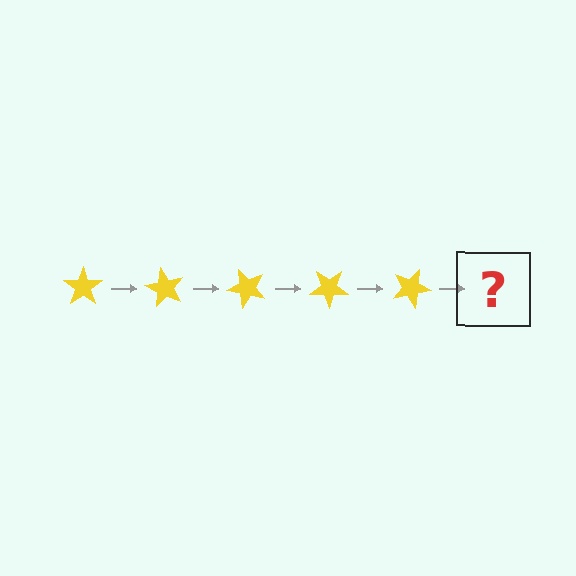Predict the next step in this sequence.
The next step is a yellow star rotated 300 degrees.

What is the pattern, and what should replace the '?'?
The pattern is that the star rotates 60 degrees each step. The '?' should be a yellow star rotated 300 degrees.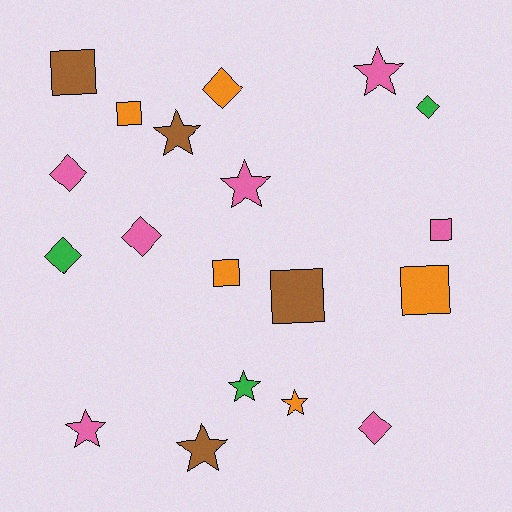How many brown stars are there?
There are 2 brown stars.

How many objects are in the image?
There are 19 objects.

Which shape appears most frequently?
Star, with 7 objects.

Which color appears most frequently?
Pink, with 7 objects.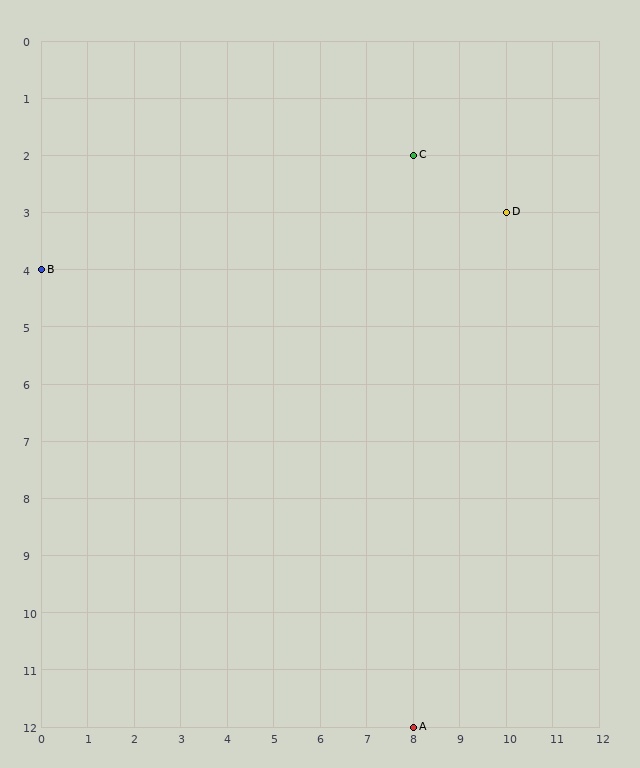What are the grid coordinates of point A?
Point A is at grid coordinates (8, 12).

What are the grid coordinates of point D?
Point D is at grid coordinates (10, 3).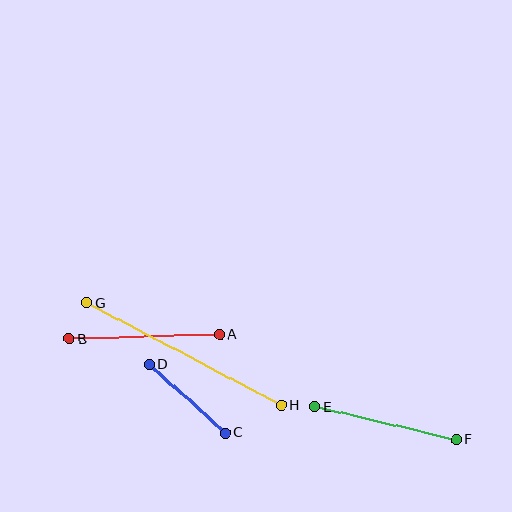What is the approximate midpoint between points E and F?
The midpoint is at approximately (385, 423) pixels.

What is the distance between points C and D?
The distance is approximately 103 pixels.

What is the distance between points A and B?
The distance is approximately 151 pixels.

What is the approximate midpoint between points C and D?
The midpoint is at approximately (187, 398) pixels.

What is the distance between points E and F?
The distance is approximately 146 pixels.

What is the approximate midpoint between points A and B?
The midpoint is at approximately (144, 337) pixels.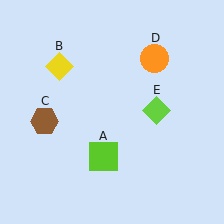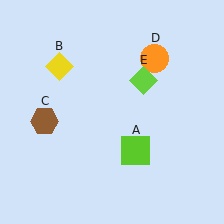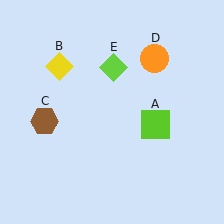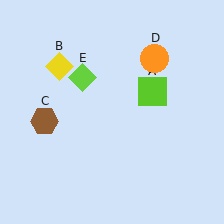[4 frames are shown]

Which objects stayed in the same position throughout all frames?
Yellow diamond (object B) and brown hexagon (object C) and orange circle (object D) remained stationary.